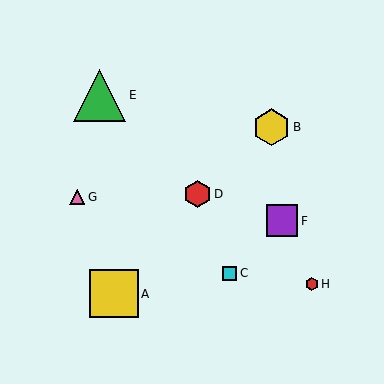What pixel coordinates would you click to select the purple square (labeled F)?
Click at (282, 221) to select the purple square F.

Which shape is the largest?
The green triangle (labeled E) is the largest.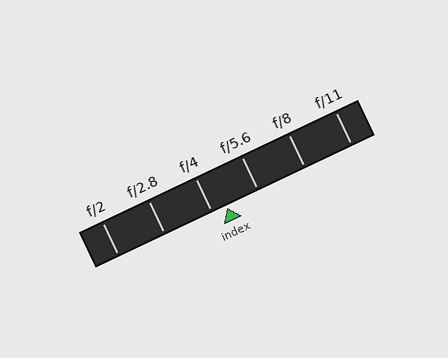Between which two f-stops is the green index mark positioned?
The index mark is between f/4 and f/5.6.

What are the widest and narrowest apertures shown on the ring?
The widest aperture shown is f/2 and the narrowest is f/11.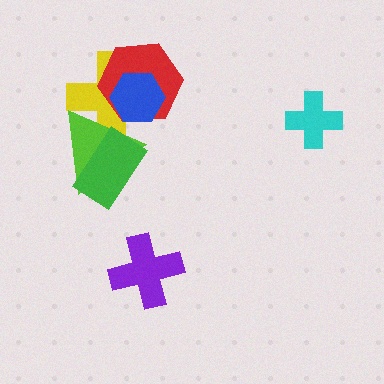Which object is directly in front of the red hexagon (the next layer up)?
The lime triangle is directly in front of the red hexagon.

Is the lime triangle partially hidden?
Yes, it is partially covered by another shape.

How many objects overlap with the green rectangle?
2 objects overlap with the green rectangle.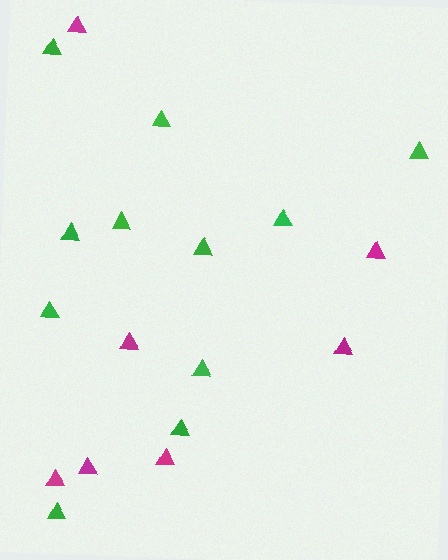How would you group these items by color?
There are 2 groups: one group of green triangles (11) and one group of magenta triangles (7).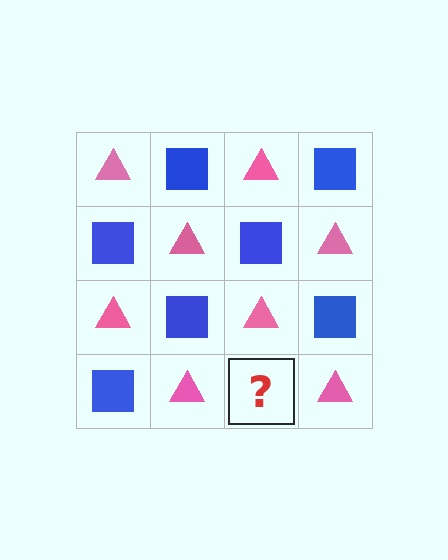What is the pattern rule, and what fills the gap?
The rule is that it alternates pink triangle and blue square in a checkerboard pattern. The gap should be filled with a blue square.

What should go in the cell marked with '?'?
The missing cell should contain a blue square.